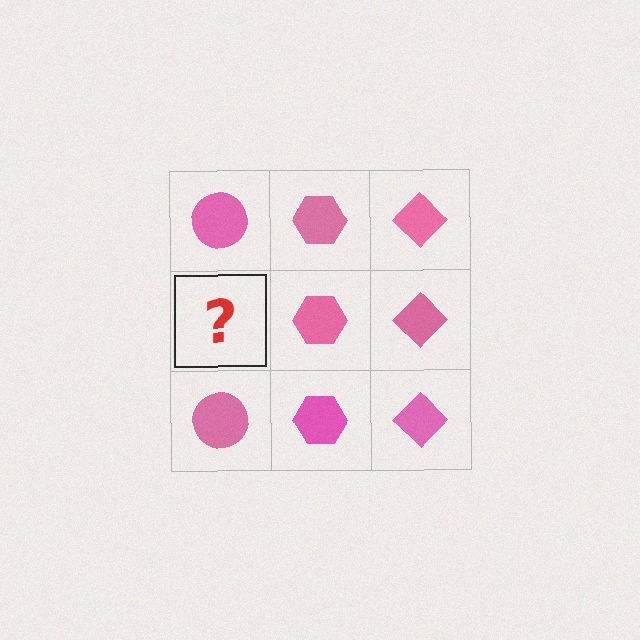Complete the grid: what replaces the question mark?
The question mark should be replaced with a pink circle.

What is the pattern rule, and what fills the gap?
The rule is that each column has a consistent shape. The gap should be filled with a pink circle.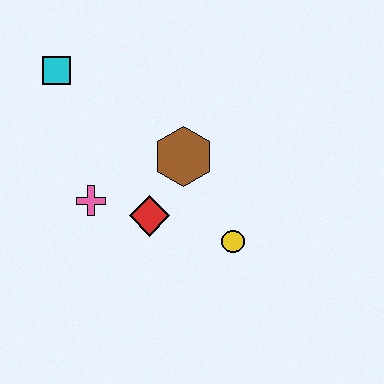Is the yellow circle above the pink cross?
No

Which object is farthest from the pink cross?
The yellow circle is farthest from the pink cross.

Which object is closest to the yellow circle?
The red diamond is closest to the yellow circle.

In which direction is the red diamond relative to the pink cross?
The red diamond is to the right of the pink cross.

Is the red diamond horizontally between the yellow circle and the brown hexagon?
No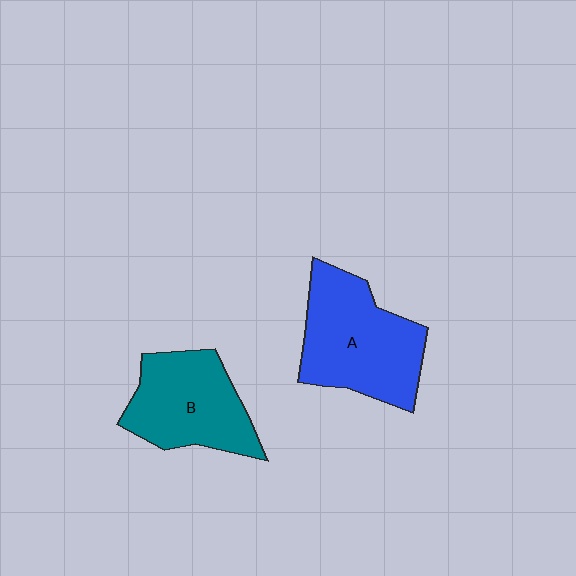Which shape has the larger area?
Shape A (blue).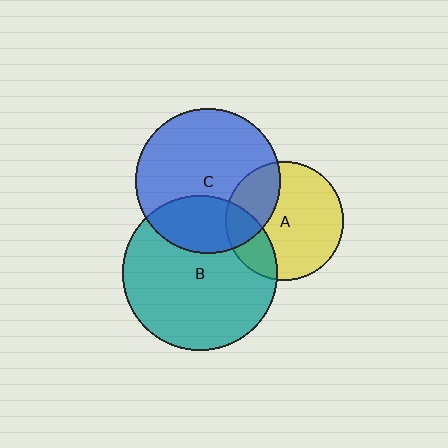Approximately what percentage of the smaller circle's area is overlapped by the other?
Approximately 30%.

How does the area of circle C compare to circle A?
Approximately 1.5 times.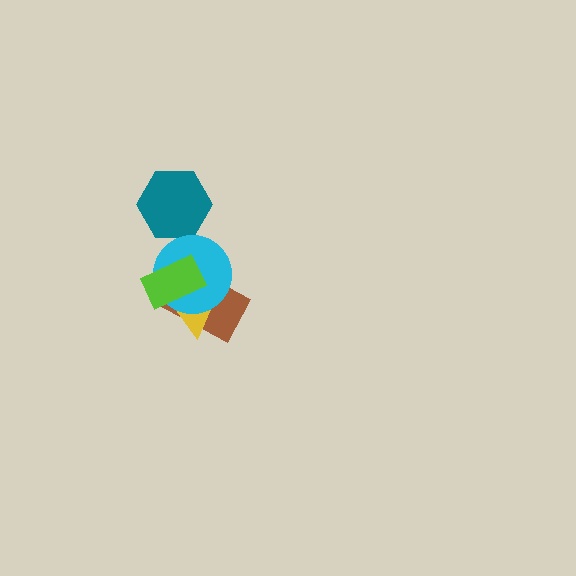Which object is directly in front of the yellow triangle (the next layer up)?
The cyan circle is directly in front of the yellow triangle.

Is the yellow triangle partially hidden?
Yes, it is partially covered by another shape.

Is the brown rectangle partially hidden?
Yes, it is partially covered by another shape.